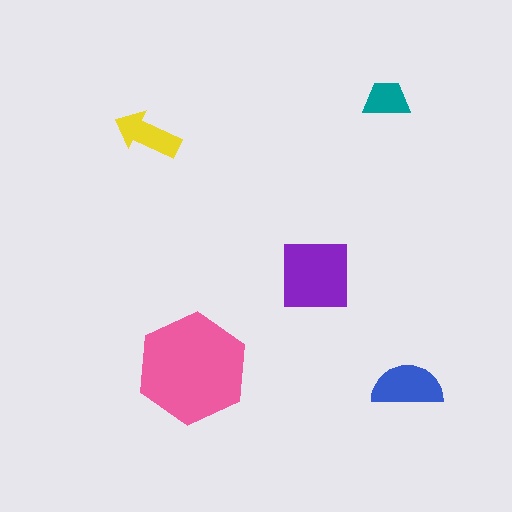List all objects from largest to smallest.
The pink hexagon, the purple square, the blue semicircle, the yellow arrow, the teal trapezoid.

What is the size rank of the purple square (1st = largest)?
2nd.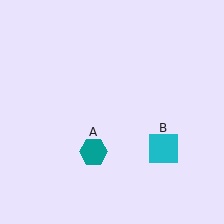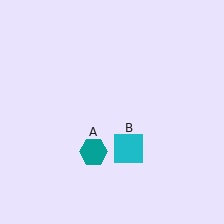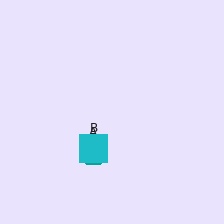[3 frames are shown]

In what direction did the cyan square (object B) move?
The cyan square (object B) moved left.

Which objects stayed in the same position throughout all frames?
Teal hexagon (object A) remained stationary.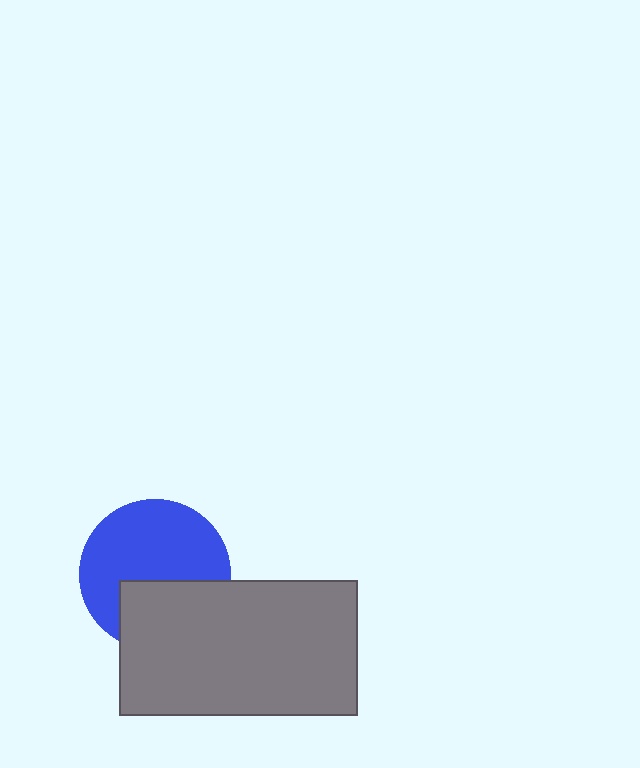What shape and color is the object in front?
The object in front is a gray rectangle.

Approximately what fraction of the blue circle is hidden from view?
Roughly 36% of the blue circle is hidden behind the gray rectangle.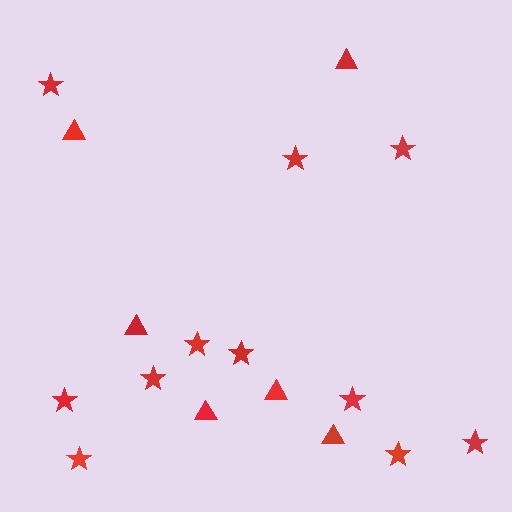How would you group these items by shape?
There are 2 groups: one group of triangles (6) and one group of stars (11).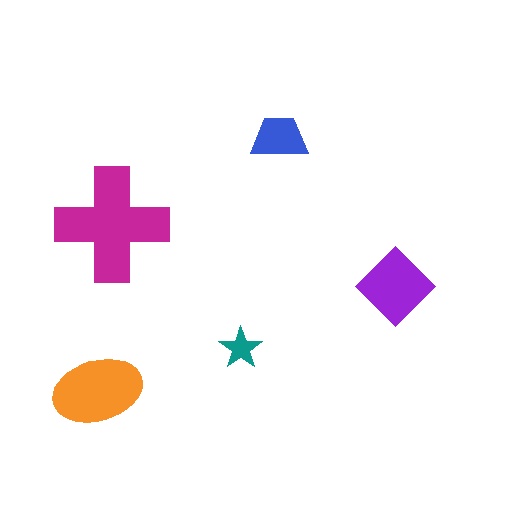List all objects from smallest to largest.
The teal star, the blue trapezoid, the purple diamond, the orange ellipse, the magenta cross.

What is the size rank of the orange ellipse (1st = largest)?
2nd.